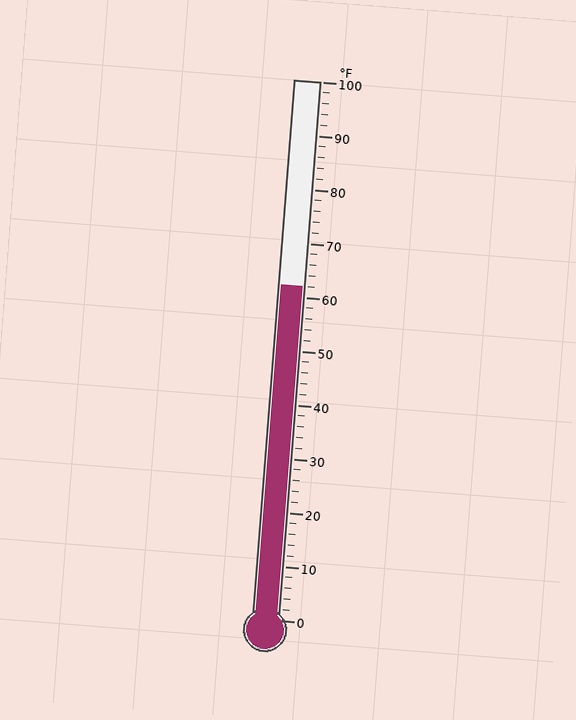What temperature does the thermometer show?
The thermometer shows approximately 62°F.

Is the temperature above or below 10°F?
The temperature is above 10°F.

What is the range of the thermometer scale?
The thermometer scale ranges from 0°F to 100°F.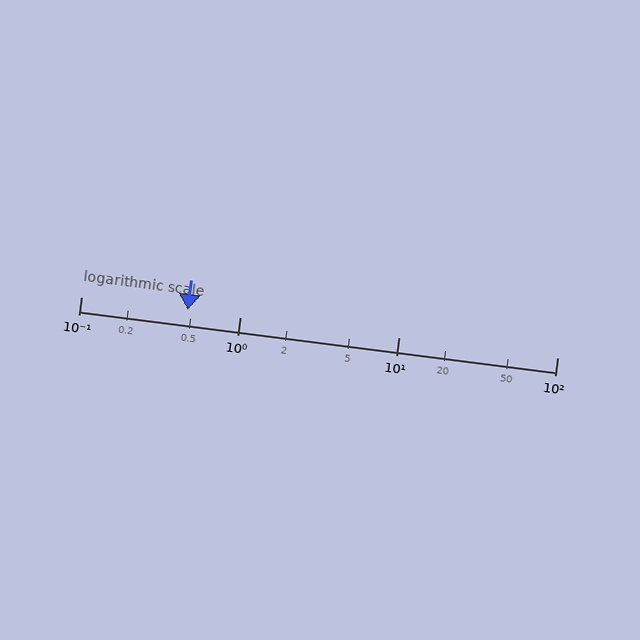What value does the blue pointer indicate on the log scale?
The pointer indicates approximately 0.47.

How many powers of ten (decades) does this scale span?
The scale spans 3 decades, from 0.1 to 100.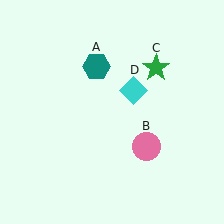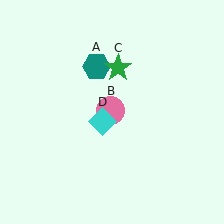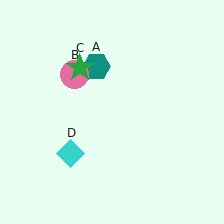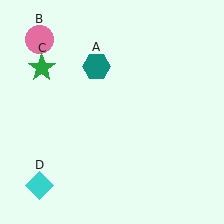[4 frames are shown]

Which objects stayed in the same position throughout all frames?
Teal hexagon (object A) remained stationary.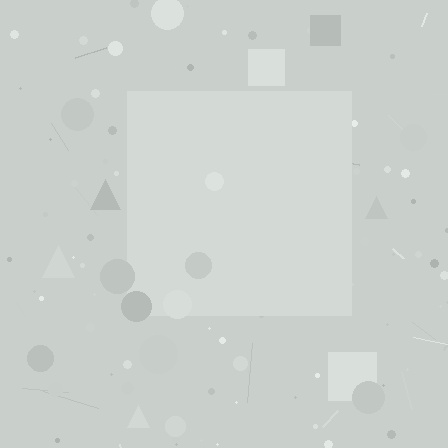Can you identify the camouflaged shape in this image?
The camouflaged shape is a square.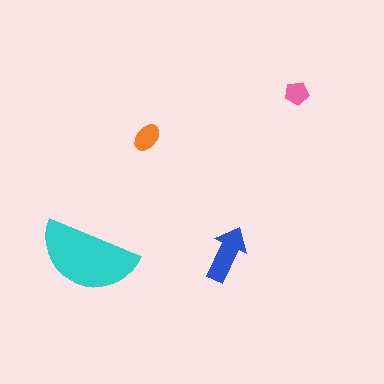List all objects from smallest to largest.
The pink pentagon, the orange ellipse, the blue arrow, the cyan semicircle.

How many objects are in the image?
There are 4 objects in the image.